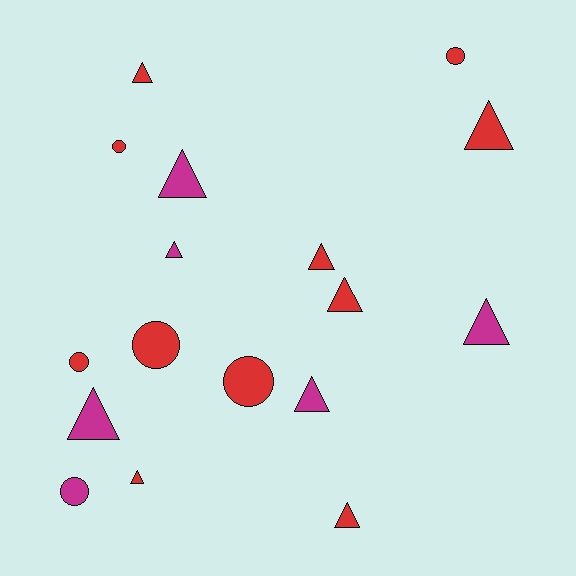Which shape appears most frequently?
Triangle, with 11 objects.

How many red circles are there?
There are 5 red circles.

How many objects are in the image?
There are 17 objects.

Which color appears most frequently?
Red, with 11 objects.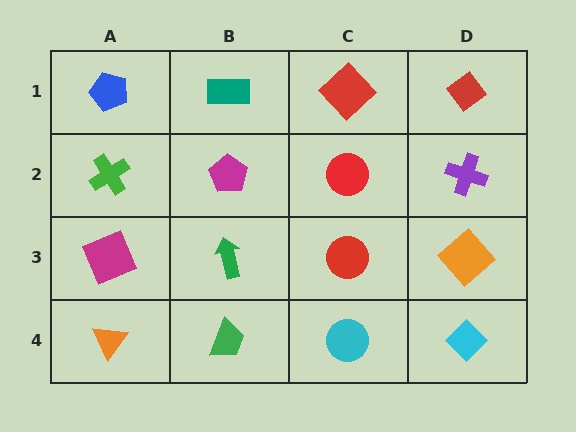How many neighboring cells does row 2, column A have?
3.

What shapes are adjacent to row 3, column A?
A green cross (row 2, column A), an orange triangle (row 4, column A), a green arrow (row 3, column B).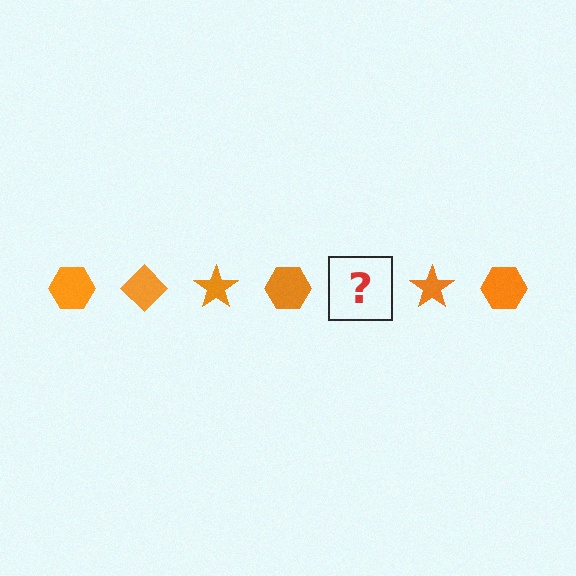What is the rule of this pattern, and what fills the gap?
The rule is that the pattern cycles through hexagon, diamond, star shapes in orange. The gap should be filled with an orange diamond.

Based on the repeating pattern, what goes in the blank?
The blank should be an orange diamond.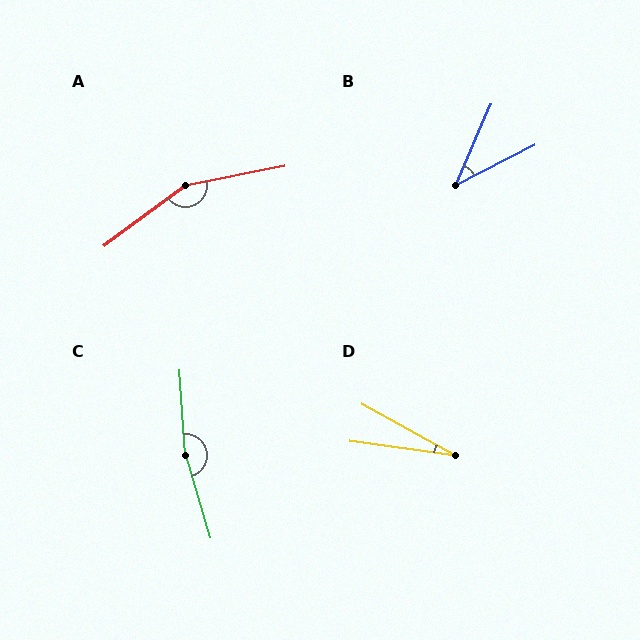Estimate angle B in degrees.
Approximately 39 degrees.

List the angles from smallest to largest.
D (21°), B (39°), A (154°), C (167°).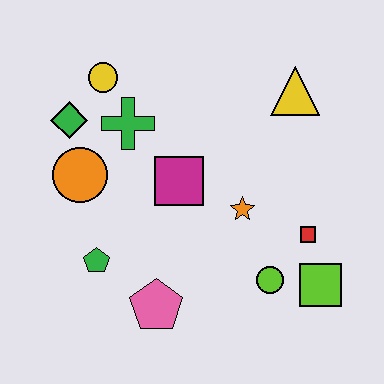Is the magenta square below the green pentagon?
No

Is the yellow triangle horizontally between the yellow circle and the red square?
Yes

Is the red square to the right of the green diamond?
Yes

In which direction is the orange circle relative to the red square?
The orange circle is to the left of the red square.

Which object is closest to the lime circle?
The lime square is closest to the lime circle.